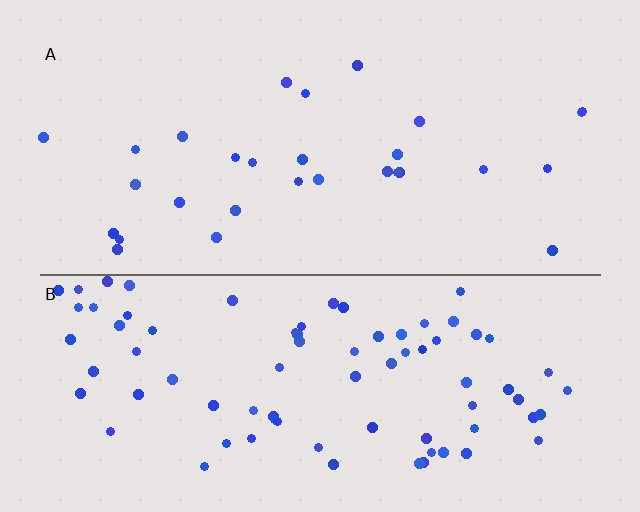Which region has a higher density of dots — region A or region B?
B (the bottom).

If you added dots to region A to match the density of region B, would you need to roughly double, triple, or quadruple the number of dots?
Approximately triple.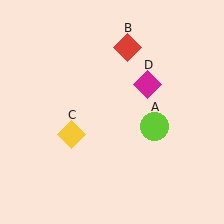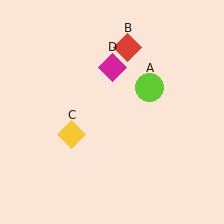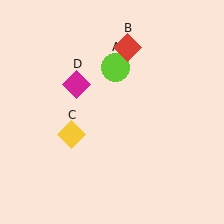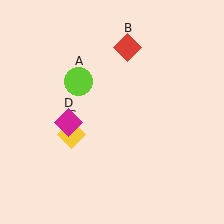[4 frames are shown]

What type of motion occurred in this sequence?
The lime circle (object A), magenta diamond (object D) rotated counterclockwise around the center of the scene.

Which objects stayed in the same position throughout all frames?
Red diamond (object B) and yellow diamond (object C) remained stationary.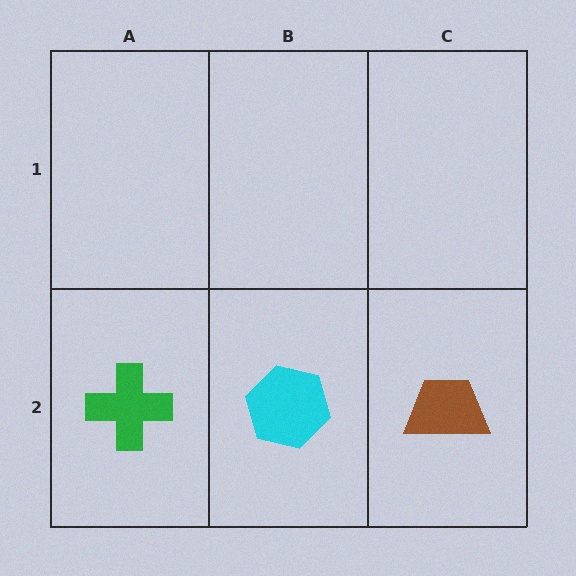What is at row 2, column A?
A green cross.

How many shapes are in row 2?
3 shapes.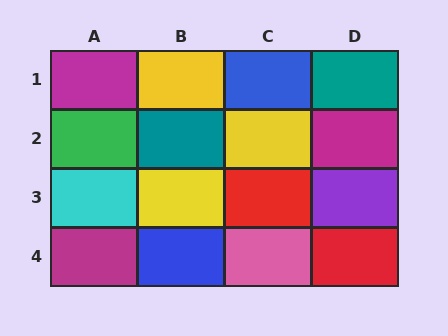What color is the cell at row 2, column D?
Magenta.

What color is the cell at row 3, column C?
Red.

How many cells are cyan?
1 cell is cyan.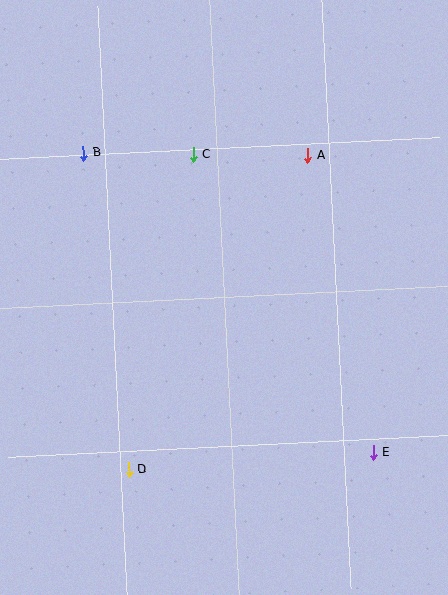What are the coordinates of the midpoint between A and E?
The midpoint between A and E is at (340, 304).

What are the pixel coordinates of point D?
Point D is at (129, 469).